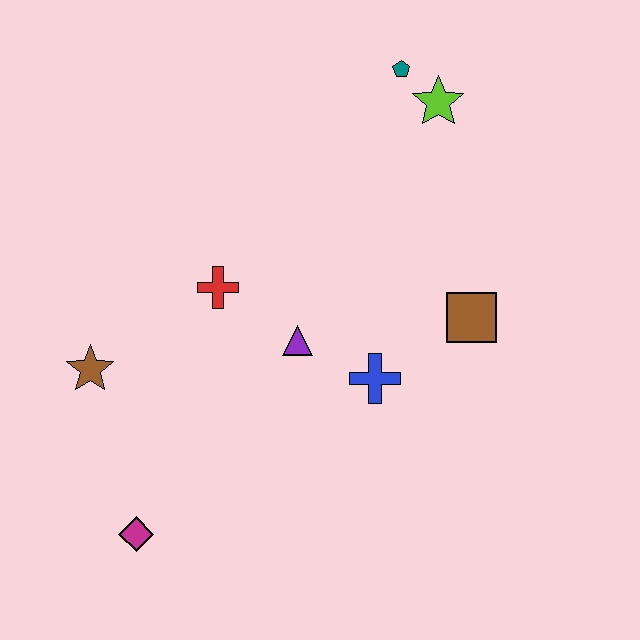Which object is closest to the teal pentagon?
The lime star is closest to the teal pentagon.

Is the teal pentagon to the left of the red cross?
No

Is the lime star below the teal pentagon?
Yes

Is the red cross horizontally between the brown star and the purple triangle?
Yes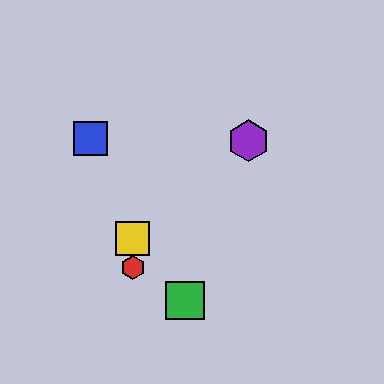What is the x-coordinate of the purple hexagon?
The purple hexagon is at x≈248.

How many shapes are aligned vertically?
2 shapes (the red hexagon, the yellow square) are aligned vertically.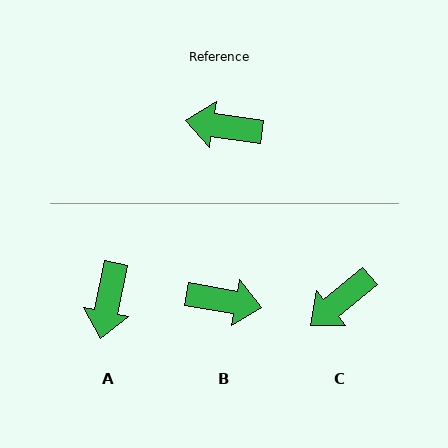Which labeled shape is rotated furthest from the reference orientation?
B, about 179 degrees away.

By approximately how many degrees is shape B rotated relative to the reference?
Approximately 179 degrees counter-clockwise.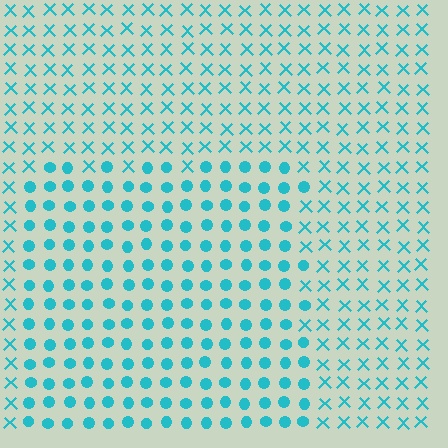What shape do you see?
I see a rectangle.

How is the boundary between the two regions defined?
The boundary is defined by a change in element shape: circles inside vs. X marks outside. All elements share the same color and spacing.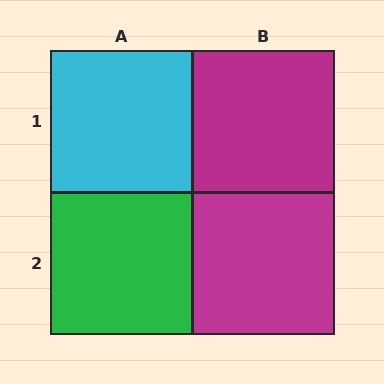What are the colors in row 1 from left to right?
Cyan, magenta.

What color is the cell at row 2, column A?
Green.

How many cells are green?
1 cell is green.